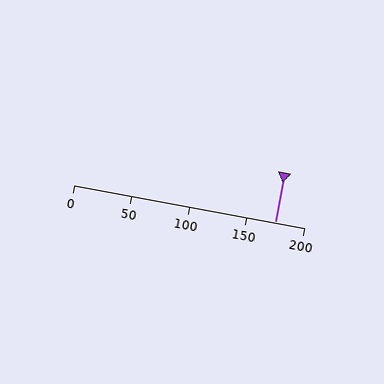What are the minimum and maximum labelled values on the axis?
The axis runs from 0 to 200.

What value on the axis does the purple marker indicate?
The marker indicates approximately 175.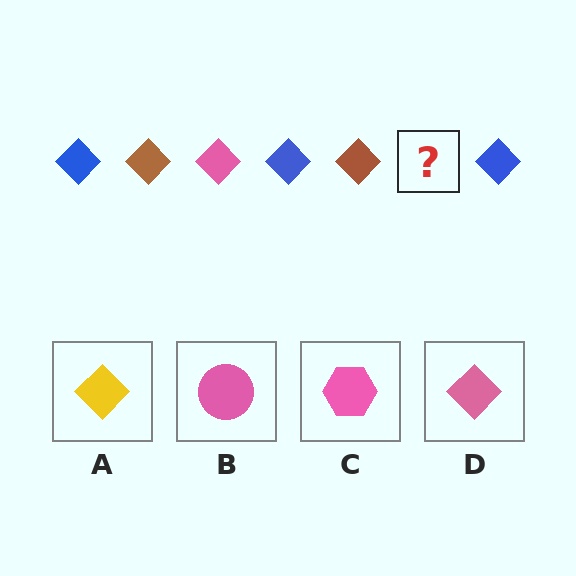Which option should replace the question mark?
Option D.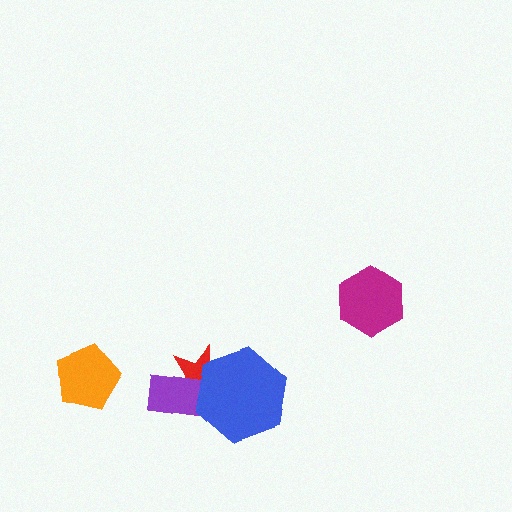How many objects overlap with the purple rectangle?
2 objects overlap with the purple rectangle.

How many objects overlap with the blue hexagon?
2 objects overlap with the blue hexagon.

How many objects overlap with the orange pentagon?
0 objects overlap with the orange pentagon.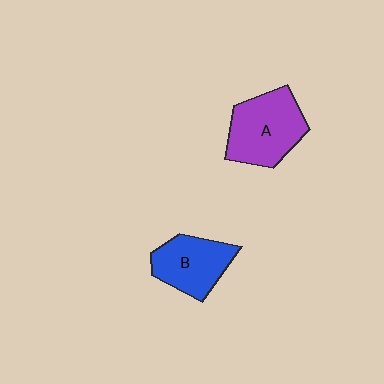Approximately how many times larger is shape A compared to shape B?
Approximately 1.3 times.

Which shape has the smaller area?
Shape B (blue).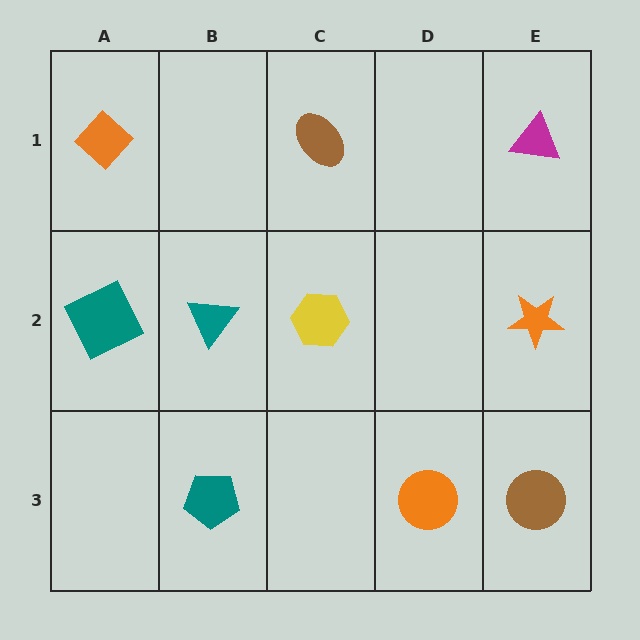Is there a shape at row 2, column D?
No, that cell is empty.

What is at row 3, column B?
A teal pentagon.